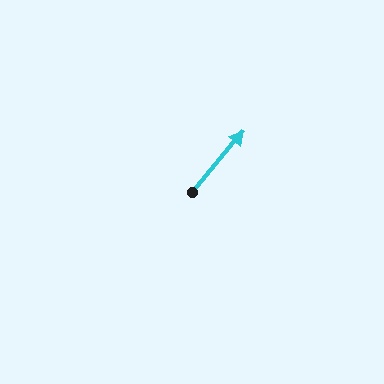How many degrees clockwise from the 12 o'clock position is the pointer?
Approximately 40 degrees.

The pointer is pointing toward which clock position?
Roughly 1 o'clock.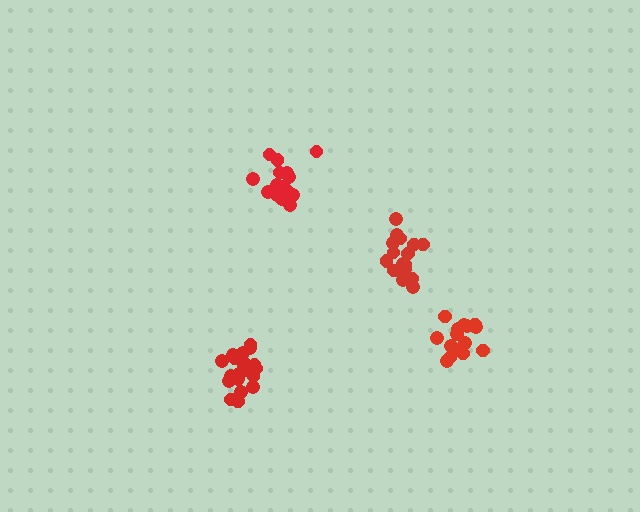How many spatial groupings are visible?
There are 4 spatial groupings.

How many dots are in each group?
Group 1: 17 dots, Group 2: 20 dots, Group 3: 15 dots, Group 4: 19 dots (71 total).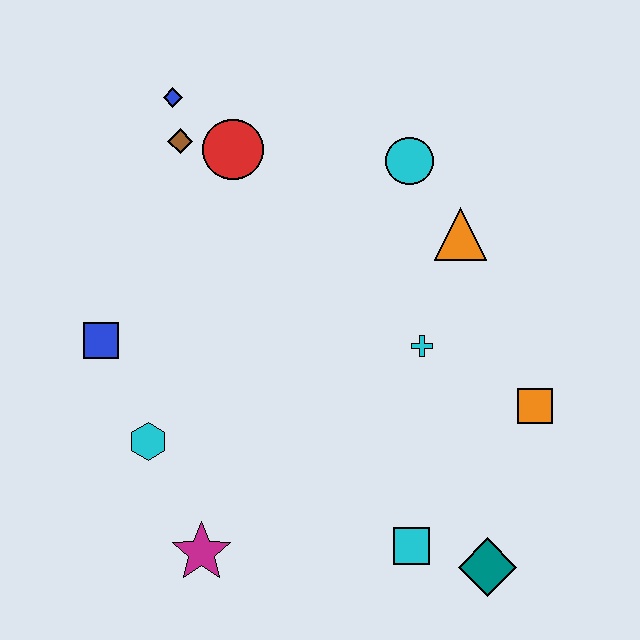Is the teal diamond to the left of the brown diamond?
No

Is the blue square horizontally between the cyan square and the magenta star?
No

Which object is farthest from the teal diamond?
The blue diamond is farthest from the teal diamond.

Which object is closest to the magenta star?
The cyan hexagon is closest to the magenta star.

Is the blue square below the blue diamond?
Yes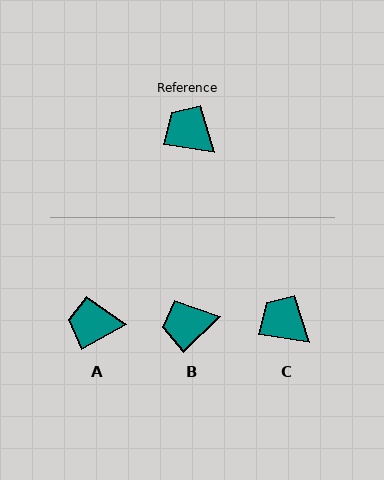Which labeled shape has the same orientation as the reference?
C.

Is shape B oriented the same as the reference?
No, it is off by about 53 degrees.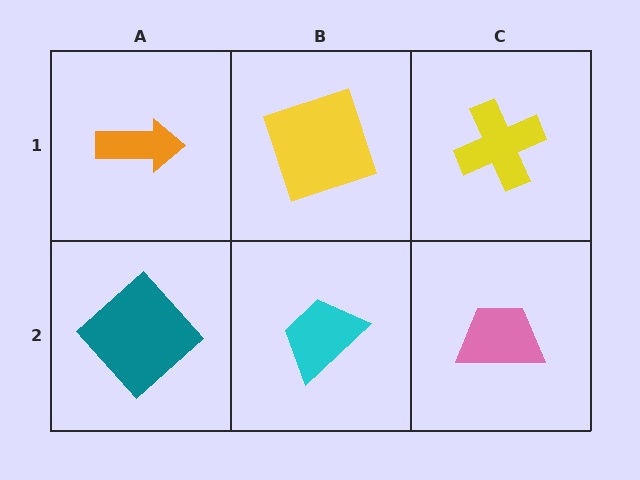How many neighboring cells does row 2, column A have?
2.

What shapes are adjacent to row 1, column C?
A pink trapezoid (row 2, column C), a yellow square (row 1, column B).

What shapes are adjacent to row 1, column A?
A teal diamond (row 2, column A), a yellow square (row 1, column B).